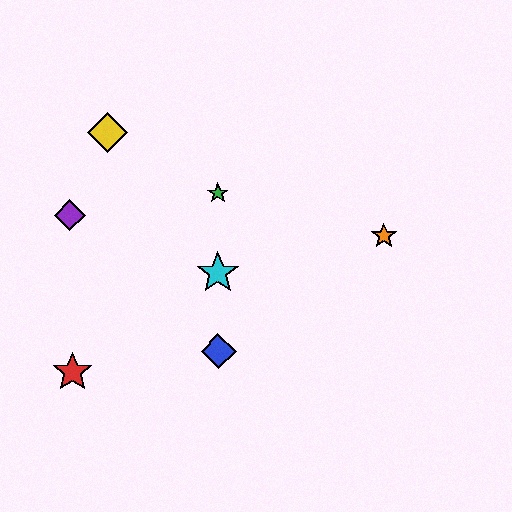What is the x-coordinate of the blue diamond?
The blue diamond is at x≈218.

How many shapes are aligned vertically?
3 shapes (the blue diamond, the green star, the cyan star) are aligned vertically.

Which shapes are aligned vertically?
The blue diamond, the green star, the cyan star are aligned vertically.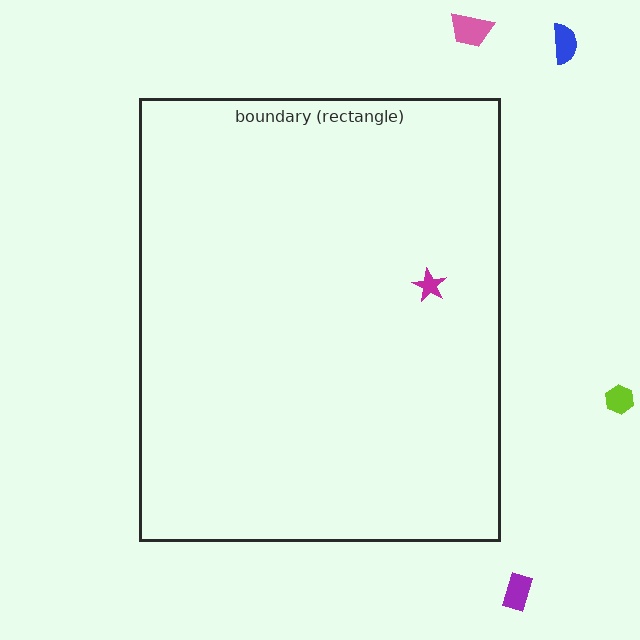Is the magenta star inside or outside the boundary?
Inside.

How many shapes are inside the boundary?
1 inside, 4 outside.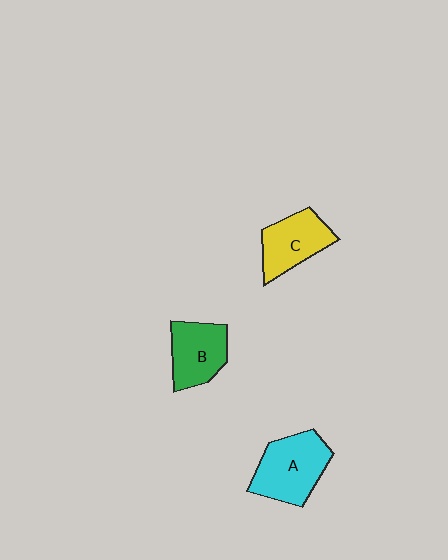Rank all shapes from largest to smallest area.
From largest to smallest: A (cyan), C (yellow), B (green).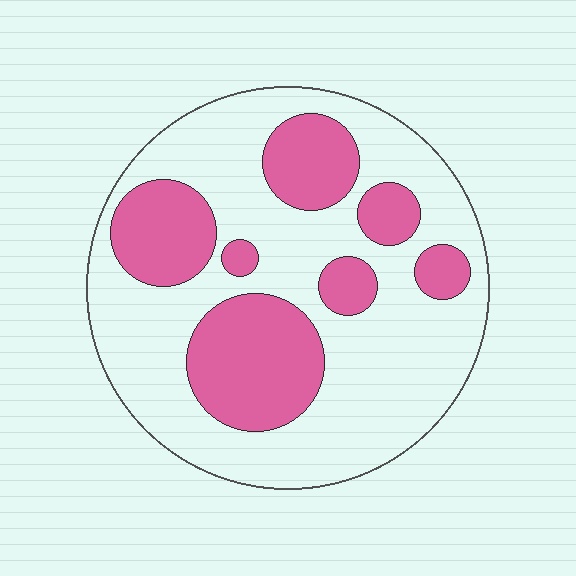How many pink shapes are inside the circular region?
7.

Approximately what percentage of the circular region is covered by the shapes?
Approximately 30%.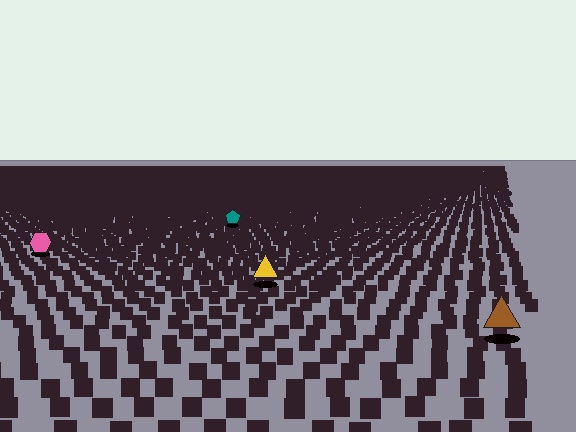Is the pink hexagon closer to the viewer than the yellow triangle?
No. The yellow triangle is closer — you can tell from the texture gradient: the ground texture is coarser near it.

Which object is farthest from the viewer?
The teal pentagon is farthest from the viewer. It appears smaller and the ground texture around it is denser.